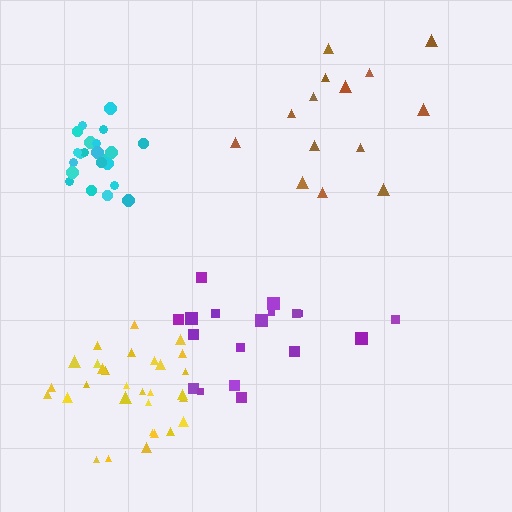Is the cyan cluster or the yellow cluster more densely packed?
Cyan.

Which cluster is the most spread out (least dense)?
Brown.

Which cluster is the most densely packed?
Cyan.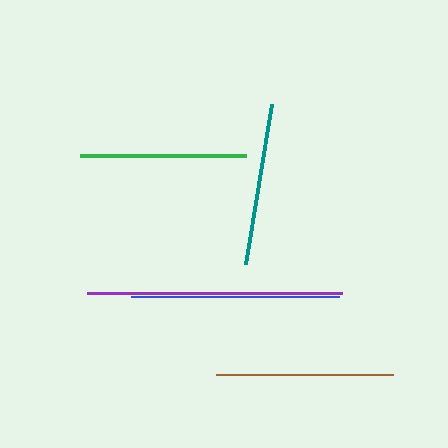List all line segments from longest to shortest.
From longest to shortest: purple, blue, brown, green, teal.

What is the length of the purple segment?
The purple segment is approximately 256 pixels long.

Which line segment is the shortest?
The teal line is the shortest at approximately 162 pixels.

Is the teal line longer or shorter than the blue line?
The blue line is longer than the teal line.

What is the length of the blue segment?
The blue segment is approximately 208 pixels long.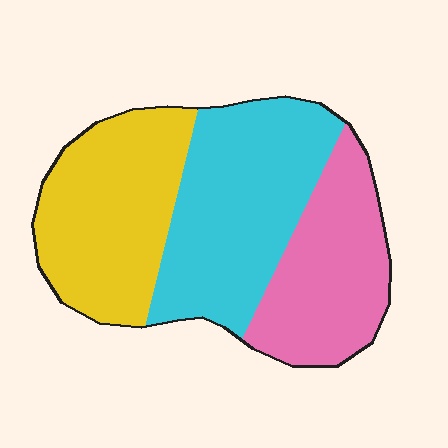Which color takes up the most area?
Cyan, at roughly 40%.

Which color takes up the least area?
Pink, at roughly 30%.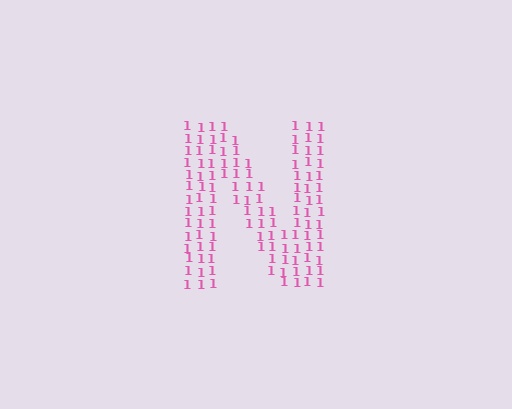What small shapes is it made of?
It is made of small digit 1's.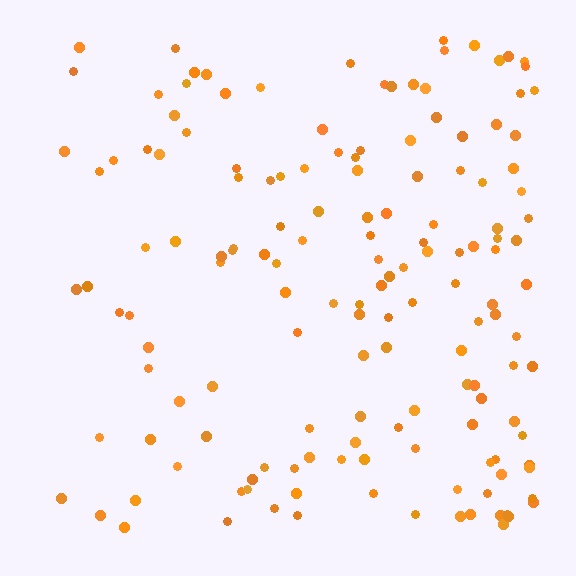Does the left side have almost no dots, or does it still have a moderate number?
Still a moderate number, just noticeably fewer than the right.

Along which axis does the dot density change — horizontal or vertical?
Horizontal.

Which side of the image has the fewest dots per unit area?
The left.